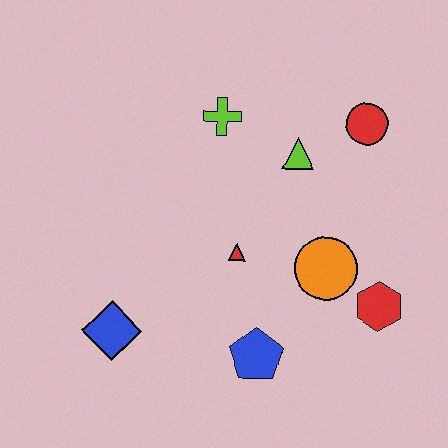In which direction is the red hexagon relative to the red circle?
The red hexagon is below the red circle.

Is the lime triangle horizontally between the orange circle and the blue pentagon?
Yes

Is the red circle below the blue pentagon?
No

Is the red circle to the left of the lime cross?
No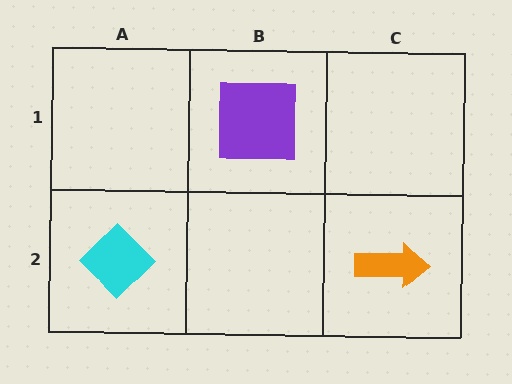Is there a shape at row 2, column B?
No, that cell is empty.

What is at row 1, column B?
A purple square.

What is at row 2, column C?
An orange arrow.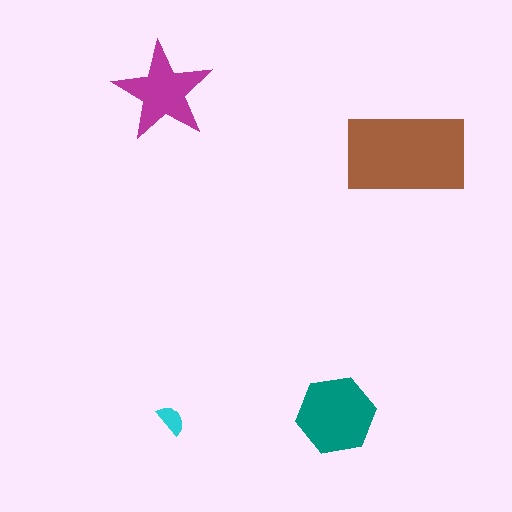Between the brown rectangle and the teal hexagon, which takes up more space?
The brown rectangle.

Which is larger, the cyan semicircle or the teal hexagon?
The teal hexagon.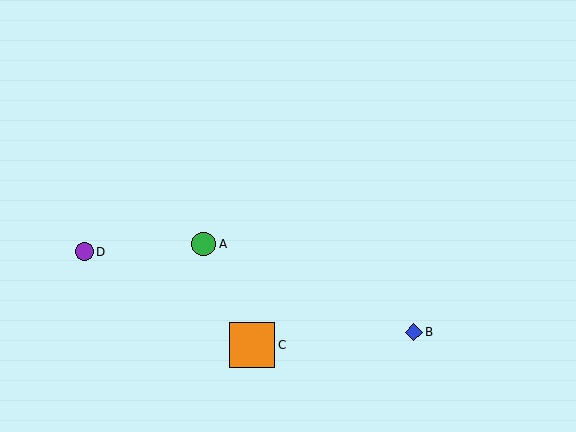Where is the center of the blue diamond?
The center of the blue diamond is at (414, 332).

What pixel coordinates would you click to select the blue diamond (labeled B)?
Click at (414, 332) to select the blue diamond B.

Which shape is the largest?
The orange square (labeled C) is the largest.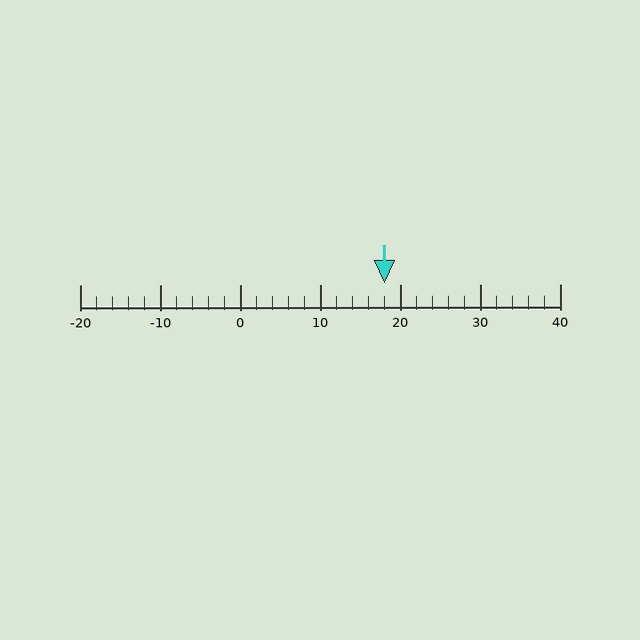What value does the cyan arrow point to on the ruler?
The cyan arrow points to approximately 18.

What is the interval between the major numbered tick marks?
The major tick marks are spaced 10 units apart.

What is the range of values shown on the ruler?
The ruler shows values from -20 to 40.